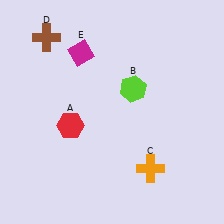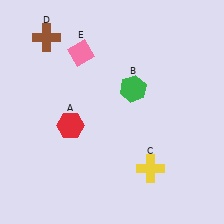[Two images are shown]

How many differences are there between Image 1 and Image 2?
There are 3 differences between the two images.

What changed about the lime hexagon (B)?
In Image 1, B is lime. In Image 2, it changed to green.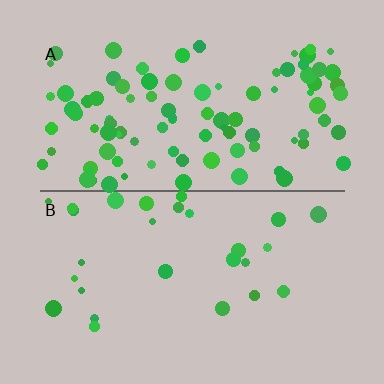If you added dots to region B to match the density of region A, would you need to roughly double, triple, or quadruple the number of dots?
Approximately triple.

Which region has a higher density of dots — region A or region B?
A (the top).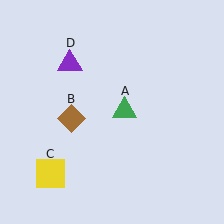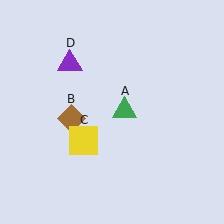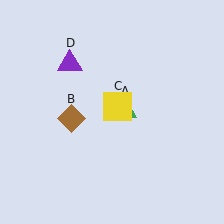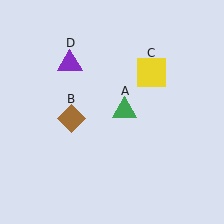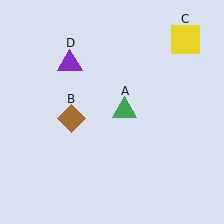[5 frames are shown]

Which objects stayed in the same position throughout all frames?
Green triangle (object A) and brown diamond (object B) and purple triangle (object D) remained stationary.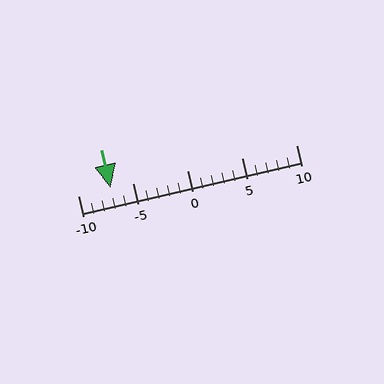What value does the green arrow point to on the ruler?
The green arrow points to approximately -7.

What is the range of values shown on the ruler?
The ruler shows values from -10 to 10.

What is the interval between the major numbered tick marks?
The major tick marks are spaced 5 units apart.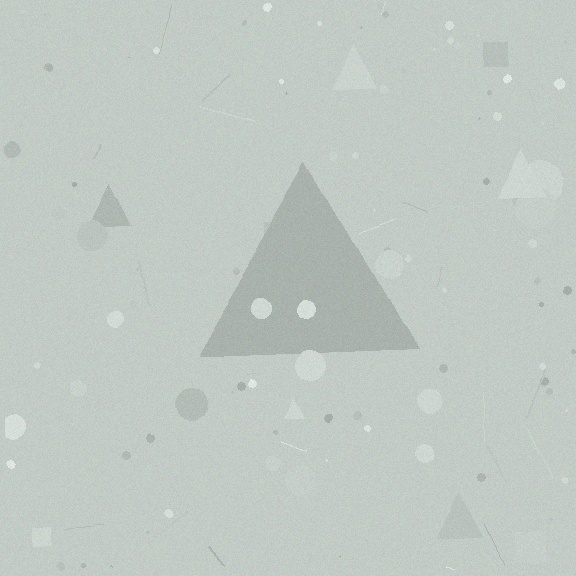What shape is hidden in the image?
A triangle is hidden in the image.